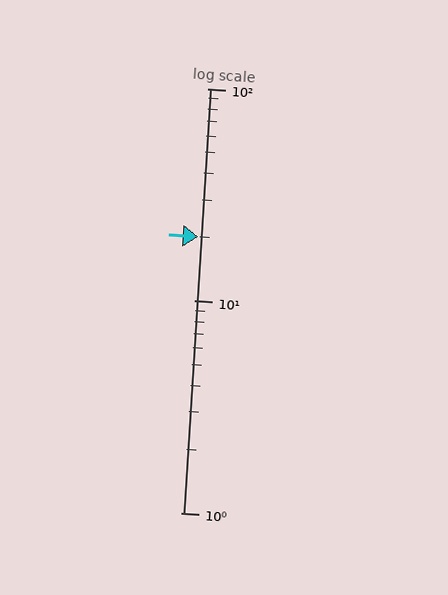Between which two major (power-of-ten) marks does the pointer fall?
The pointer is between 10 and 100.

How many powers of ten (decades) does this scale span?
The scale spans 2 decades, from 1 to 100.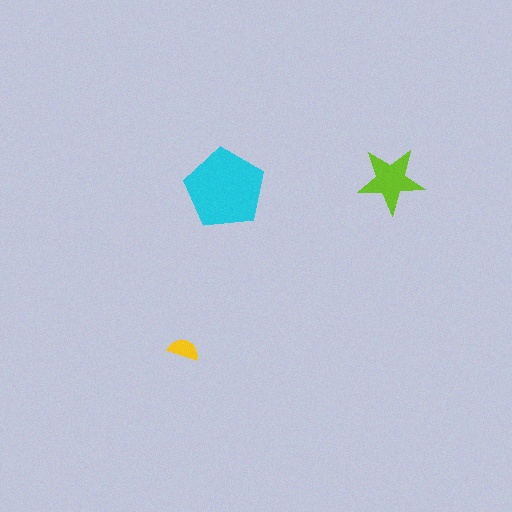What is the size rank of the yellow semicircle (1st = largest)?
3rd.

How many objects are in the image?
There are 3 objects in the image.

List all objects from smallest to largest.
The yellow semicircle, the lime star, the cyan pentagon.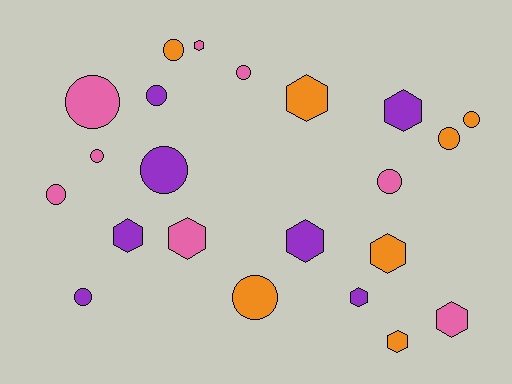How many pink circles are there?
There are 5 pink circles.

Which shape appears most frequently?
Circle, with 12 objects.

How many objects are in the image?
There are 22 objects.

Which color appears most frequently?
Pink, with 8 objects.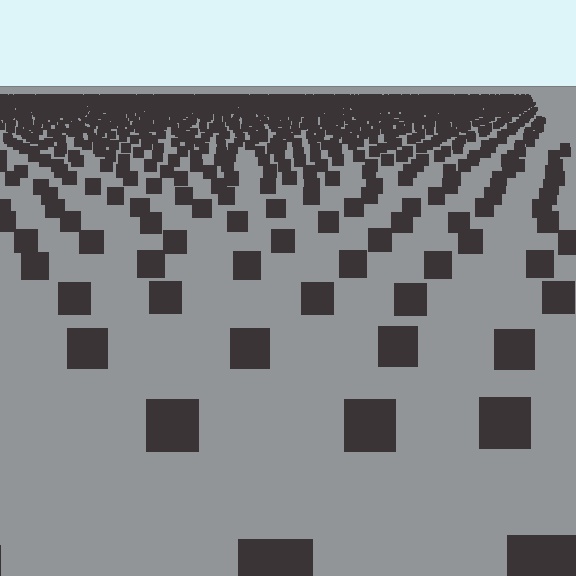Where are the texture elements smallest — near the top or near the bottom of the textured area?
Near the top.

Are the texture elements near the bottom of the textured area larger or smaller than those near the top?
Larger. Near the bottom, elements are closer to the viewer and appear at a bigger on-screen size.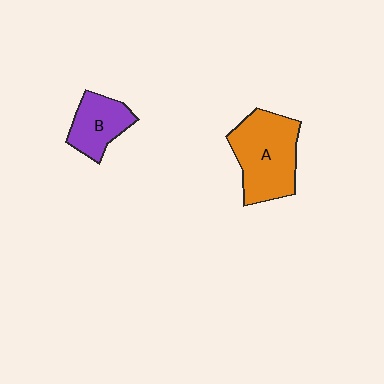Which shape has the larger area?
Shape A (orange).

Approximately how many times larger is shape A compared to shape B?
Approximately 1.7 times.